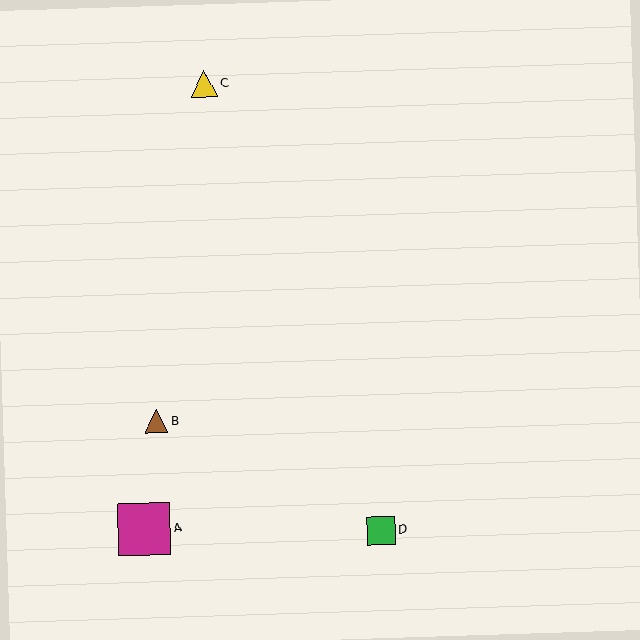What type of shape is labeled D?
Shape D is a green square.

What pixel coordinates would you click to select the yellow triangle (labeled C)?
Click at (204, 83) to select the yellow triangle C.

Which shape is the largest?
The magenta square (labeled A) is the largest.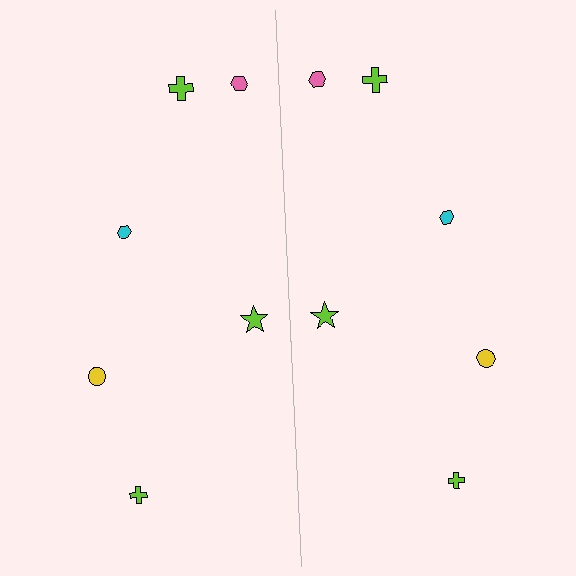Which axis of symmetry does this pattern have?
The pattern has a vertical axis of symmetry running through the center of the image.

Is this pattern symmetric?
Yes, this pattern has bilateral (reflection) symmetry.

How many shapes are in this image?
There are 12 shapes in this image.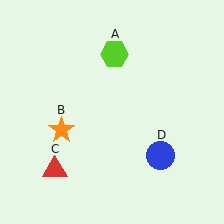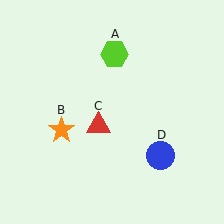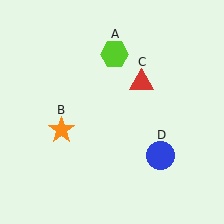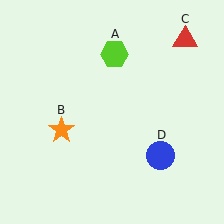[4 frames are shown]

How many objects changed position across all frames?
1 object changed position: red triangle (object C).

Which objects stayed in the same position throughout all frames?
Lime hexagon (object A) and orange star (object B) and blue circle (object D) remained stationary.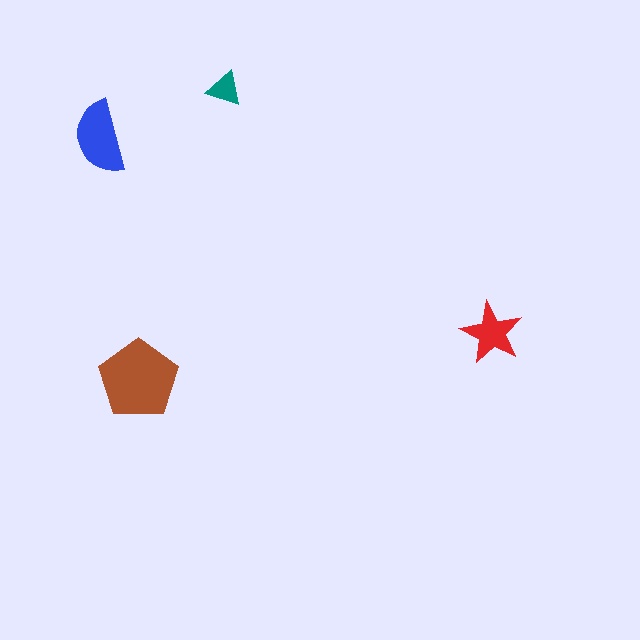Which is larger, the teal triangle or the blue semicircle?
The blue semicircle.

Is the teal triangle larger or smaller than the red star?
Smaller.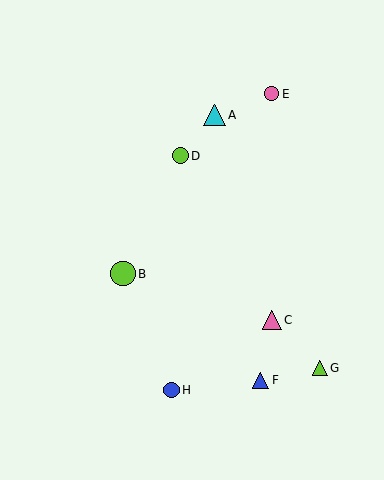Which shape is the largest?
The lime circle (labeled B) is the largest.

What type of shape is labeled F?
Shape F is a blue triangle.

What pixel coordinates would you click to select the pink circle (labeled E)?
Click at (272, 94) to select the pink circle E.